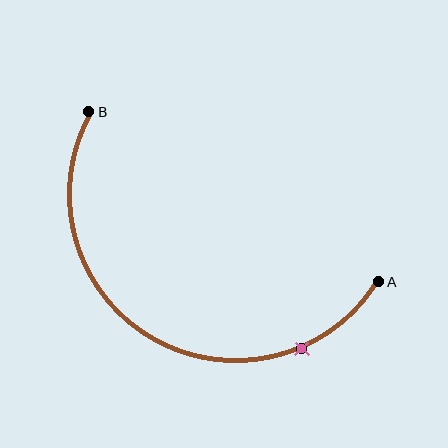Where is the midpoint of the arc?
The arc midpoint is the point on the curve farthest from the straight line joining A and B. It sits below that line.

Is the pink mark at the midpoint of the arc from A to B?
No. The pink mark lies on the arc but is closer to endpoint A. The arc midpoint would be at the point on the curve equidistant along the arc from both A and B.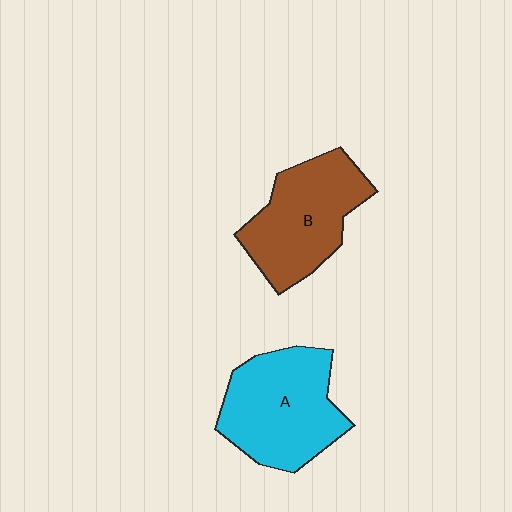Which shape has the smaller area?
Shape B (brown).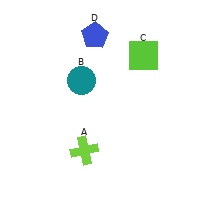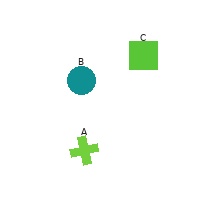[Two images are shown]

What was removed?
The blue pentagon (D) was removed in Image 2.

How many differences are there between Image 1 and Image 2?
There is 1 difference between the two images.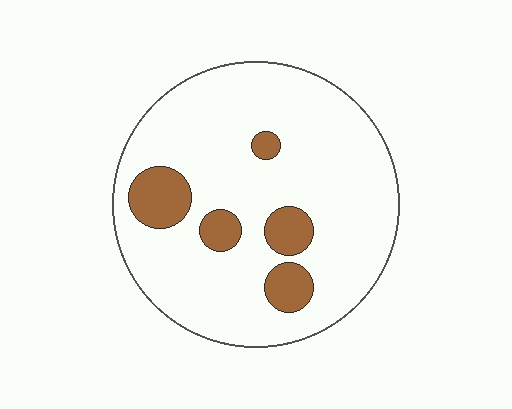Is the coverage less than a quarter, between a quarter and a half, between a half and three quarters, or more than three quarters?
Less than a quarter.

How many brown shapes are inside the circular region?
5.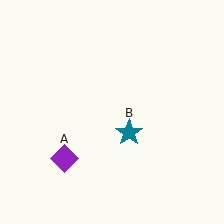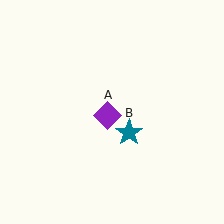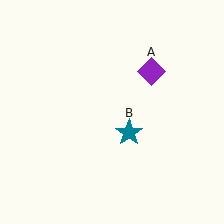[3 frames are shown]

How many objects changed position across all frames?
1 object changed position: purple diamond (object A).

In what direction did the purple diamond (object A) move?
The purple diamond (object A) moved up and to the right.